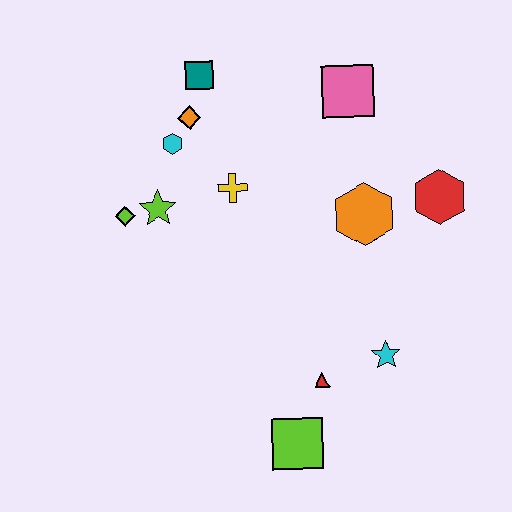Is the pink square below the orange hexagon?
No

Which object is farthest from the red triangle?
The teal square is farthest from the red triangle.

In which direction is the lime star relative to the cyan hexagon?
The lime star is below the cyan hexagon.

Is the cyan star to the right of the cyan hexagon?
Yes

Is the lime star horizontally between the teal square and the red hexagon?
No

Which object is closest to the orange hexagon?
The red hexagon is closest to the orange hexagon.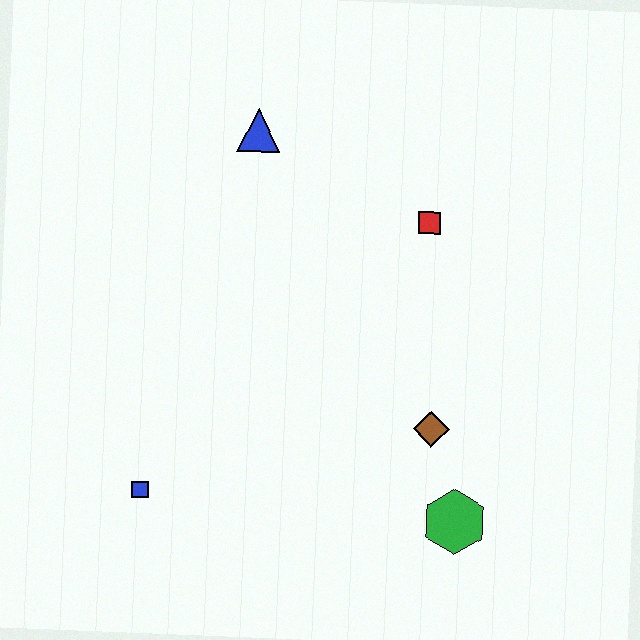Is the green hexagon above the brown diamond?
No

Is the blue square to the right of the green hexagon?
No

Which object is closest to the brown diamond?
The green hexagon is closest to the brown diamond.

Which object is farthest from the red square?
The blue square is farthest from the red square.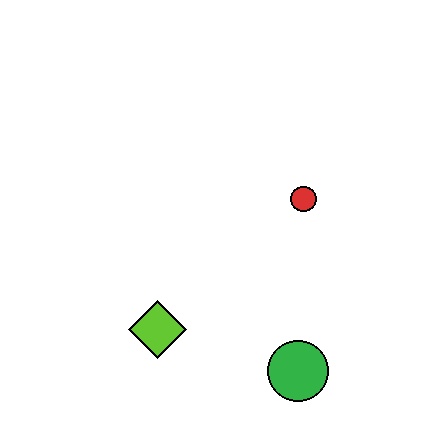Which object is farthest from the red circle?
The lime diamond is farthest from the red circle.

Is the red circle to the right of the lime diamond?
Yes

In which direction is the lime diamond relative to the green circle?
The lime diamond is to the left of the green circle.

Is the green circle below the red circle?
Yes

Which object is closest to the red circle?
The green circle is closest to the red circle.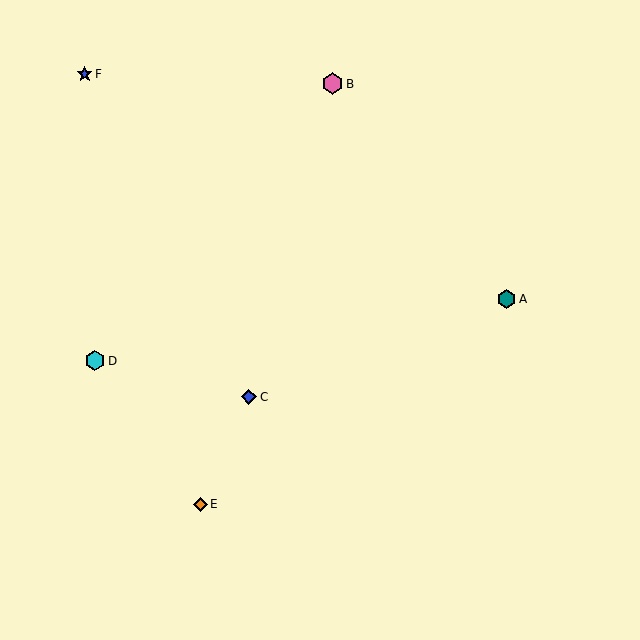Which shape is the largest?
The pink hexagon (labeled B) is the largest.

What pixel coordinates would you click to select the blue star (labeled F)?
Click at (85, 74) to select the blue star F.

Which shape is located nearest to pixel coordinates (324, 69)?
The pink hexagon (labeled B) at (333, 84) is nearest to that location.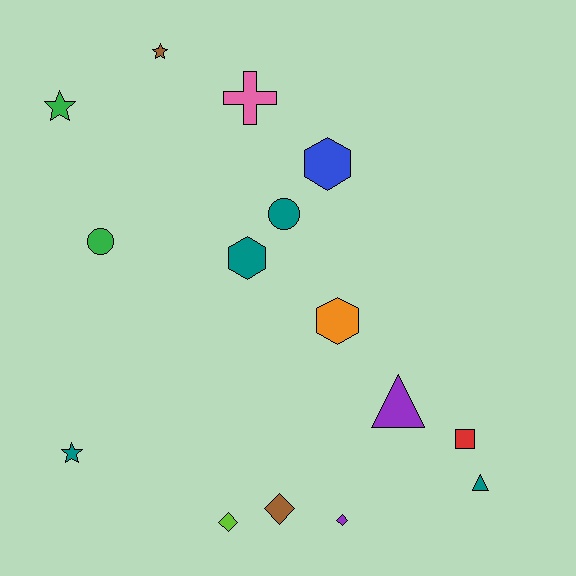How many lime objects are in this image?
There is 1 lime object.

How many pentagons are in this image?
There are no pentagons.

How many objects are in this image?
There are 15 objects.